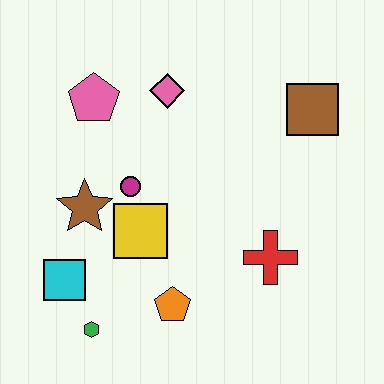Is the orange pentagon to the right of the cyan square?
Yes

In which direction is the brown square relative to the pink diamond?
The brown square is to the right of the pink diamond.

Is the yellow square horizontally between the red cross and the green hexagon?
Yes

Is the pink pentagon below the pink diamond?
Yes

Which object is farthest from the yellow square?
The brown square is farthest from the yellow square.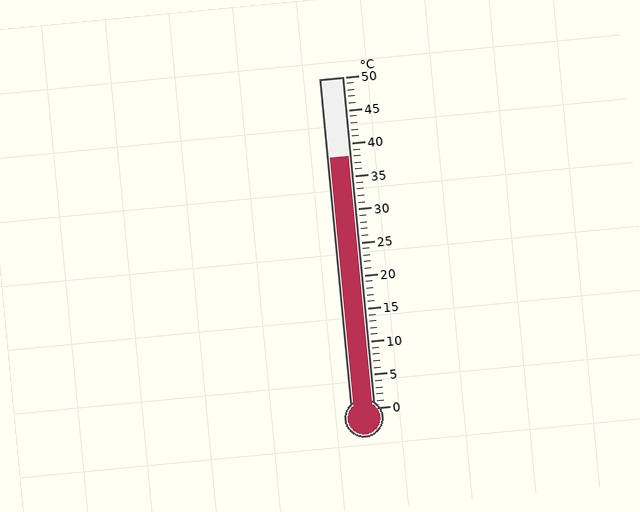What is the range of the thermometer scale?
The thermometer scale ranges from 0°C to 50°C.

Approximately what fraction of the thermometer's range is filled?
The thermometer is filled to approximately 75% of its range.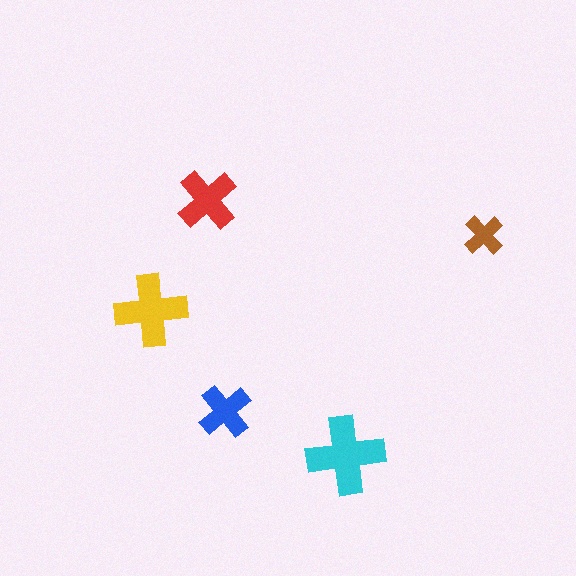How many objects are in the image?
There are 5 objects in the image.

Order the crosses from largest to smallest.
the cyan one, the yellow one, the red one, the blue one, the brown one.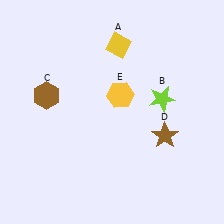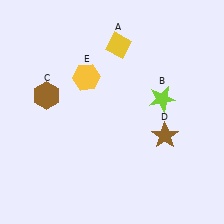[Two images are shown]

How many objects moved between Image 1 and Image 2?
1 object moved between the two images.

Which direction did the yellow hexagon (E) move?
The yellow hexagon (E) moved left.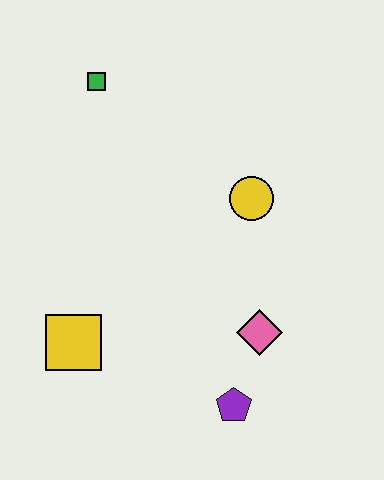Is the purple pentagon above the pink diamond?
No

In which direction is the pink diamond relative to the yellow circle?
The pink diamond is below the yellow circle.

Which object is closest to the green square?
The yellow circle is closest to the green square.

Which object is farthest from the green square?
The purple pentagon is farthest from the green square.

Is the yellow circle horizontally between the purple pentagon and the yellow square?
No